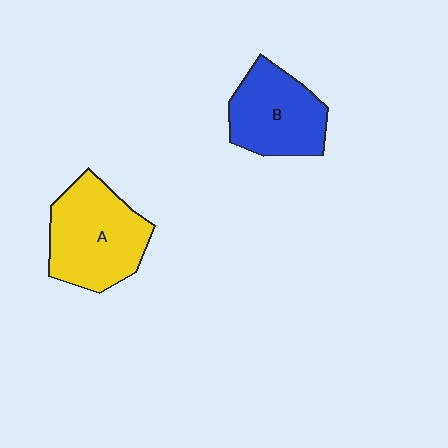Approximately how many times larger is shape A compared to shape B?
Approximately 1.2 times.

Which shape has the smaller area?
Shape B (blue).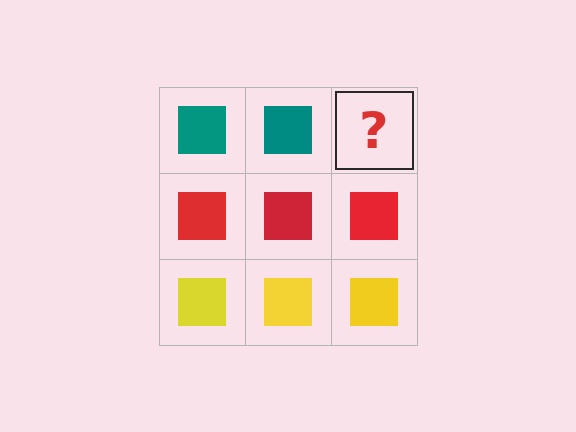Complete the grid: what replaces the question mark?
The question mark should be replaced with a teal square.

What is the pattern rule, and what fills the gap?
The rule is that each row has a consistent color. The gap should be filled with a teal square.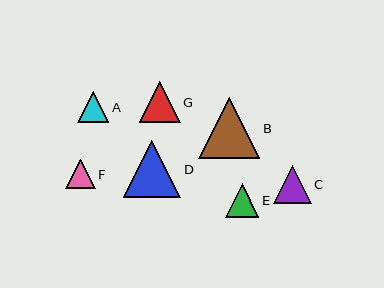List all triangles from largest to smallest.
From largest to smallest: B, D, G, C, E, A, F.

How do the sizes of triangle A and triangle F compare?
Triangle A and triangle F are approximately the same size.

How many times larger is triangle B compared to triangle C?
Triangle B is approximately 1.6 times the size of triangle C.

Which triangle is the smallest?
Triangle F is the smallest with a size of approximately 29 pixels.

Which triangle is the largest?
Triangle B is the largest with a size of approximately 61 pixels.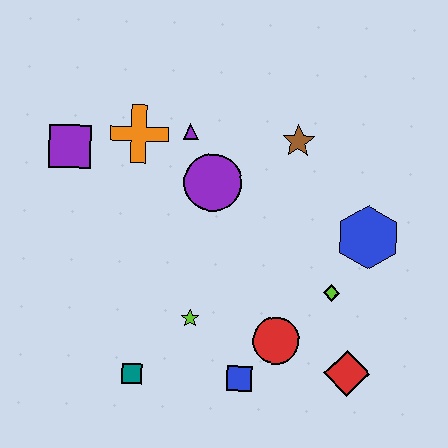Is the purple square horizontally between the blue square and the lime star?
No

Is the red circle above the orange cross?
No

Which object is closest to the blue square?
The red circle is closest to the blue square.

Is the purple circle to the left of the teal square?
No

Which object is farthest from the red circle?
The purple square is farthest from the red circle.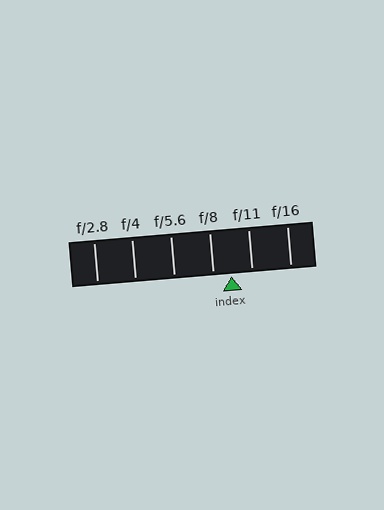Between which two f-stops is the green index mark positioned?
The index mark is between f/8 and f/11.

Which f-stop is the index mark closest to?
The index mark is closest to f/8.